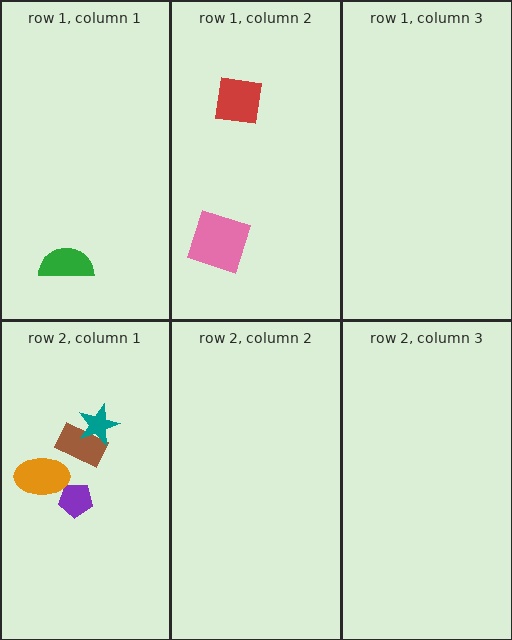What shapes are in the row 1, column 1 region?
The green semicircle.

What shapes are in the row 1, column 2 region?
The red square, the pink square.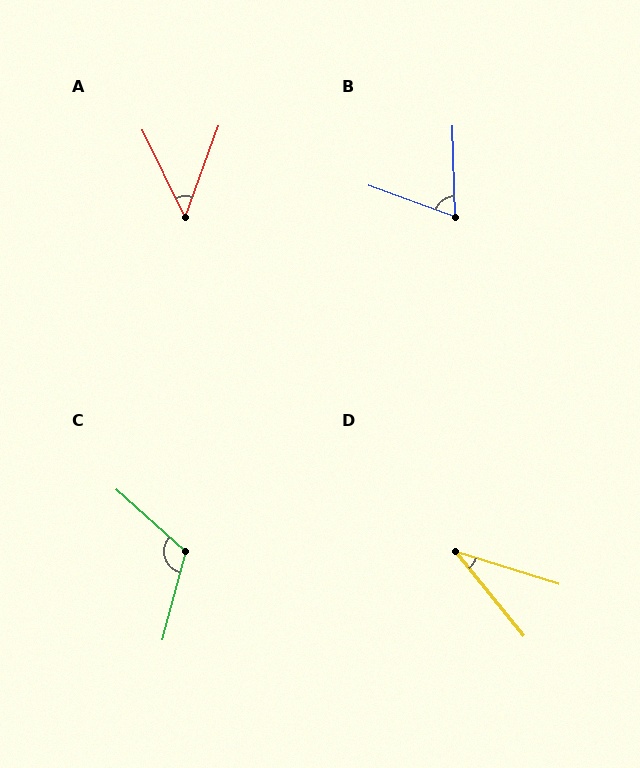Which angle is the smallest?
D, at approximately 33 degrees.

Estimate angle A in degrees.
Approximately 46 degrees.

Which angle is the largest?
C, at approximately 117 degrees.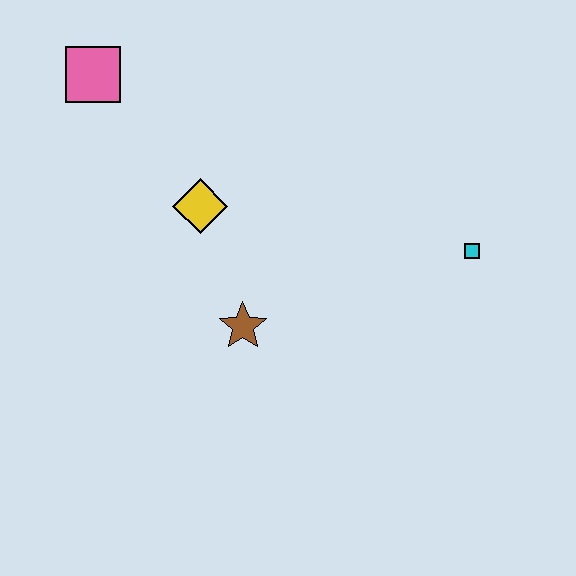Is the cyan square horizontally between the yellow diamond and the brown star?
No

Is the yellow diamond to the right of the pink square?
Yes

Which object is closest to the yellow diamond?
The brown star is closest to the yellow diamond.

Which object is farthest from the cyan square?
The pink square is farthest from the cyan square.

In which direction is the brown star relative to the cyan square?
The brown star is to the left of the cyan square.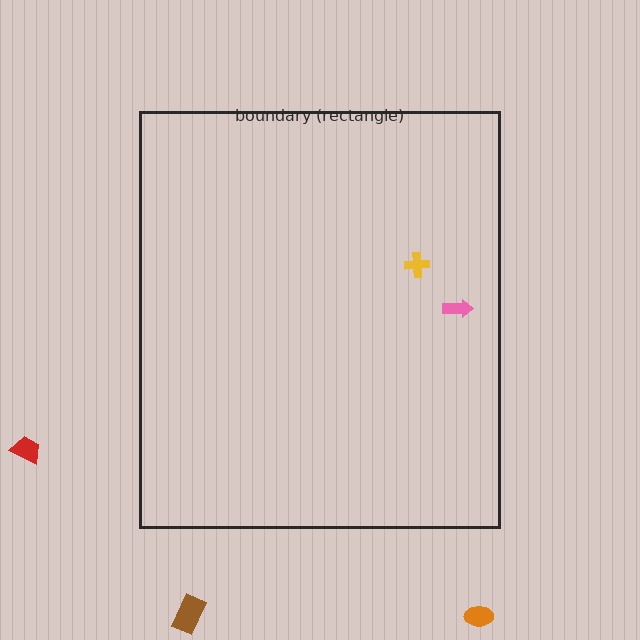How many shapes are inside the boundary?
2 inside, 3 outside.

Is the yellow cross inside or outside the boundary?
Inside.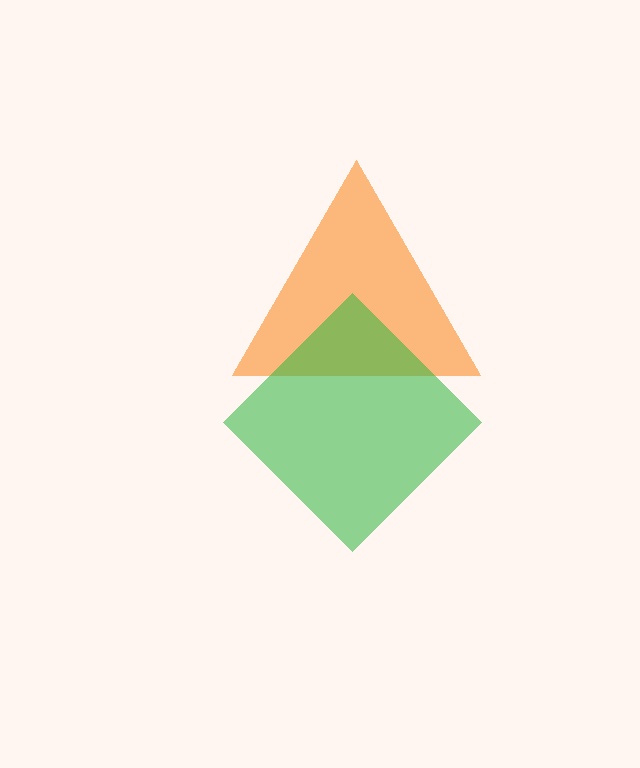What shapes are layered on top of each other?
The layered shapes are: an orange triangle, a green diamond.